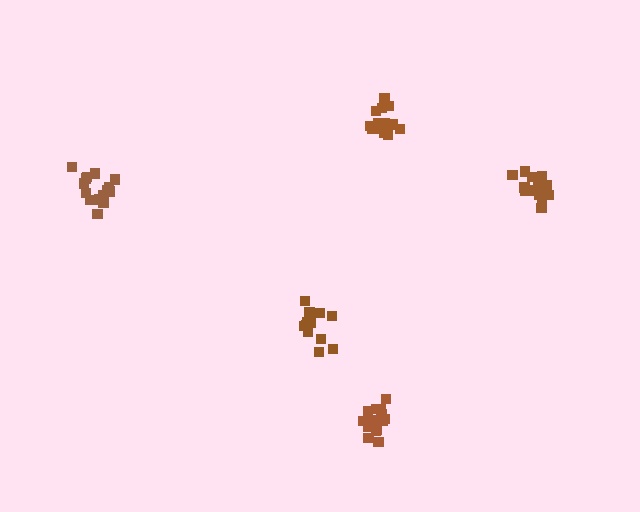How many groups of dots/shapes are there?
There are 5 groups.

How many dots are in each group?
Group 1: 17 dots, Group 2: 15 dots, Group 3: 12 dots, Group 4: 15 dots, Group 5: 15 dots (74 total).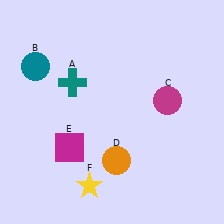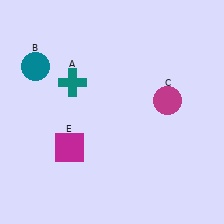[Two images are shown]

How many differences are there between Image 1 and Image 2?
There are 2 differences between the two images.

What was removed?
The yellow star (F), the orange circle (D) were removed in Image 2.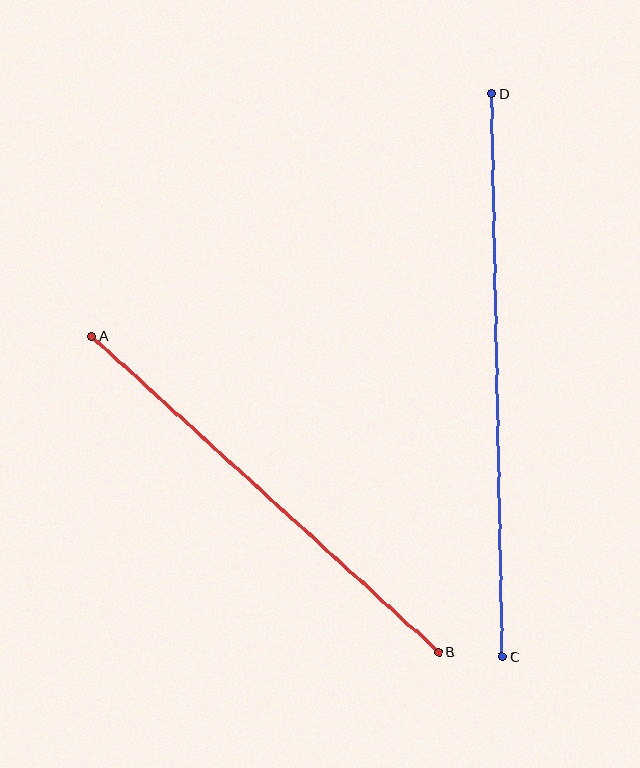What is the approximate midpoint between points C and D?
The midpoint is at approximately (497, 375) pixels.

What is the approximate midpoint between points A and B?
The midpoint is at approximately (265, 495) pixels.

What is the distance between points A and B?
The distance is approximately 469 pixels.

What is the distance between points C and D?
The distance is approximately 563 pixels.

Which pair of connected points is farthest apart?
Points C and D are farthest apart.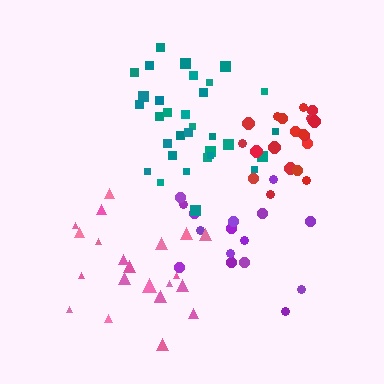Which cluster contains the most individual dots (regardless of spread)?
Teal (32).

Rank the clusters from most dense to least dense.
red, teal, pink, purple.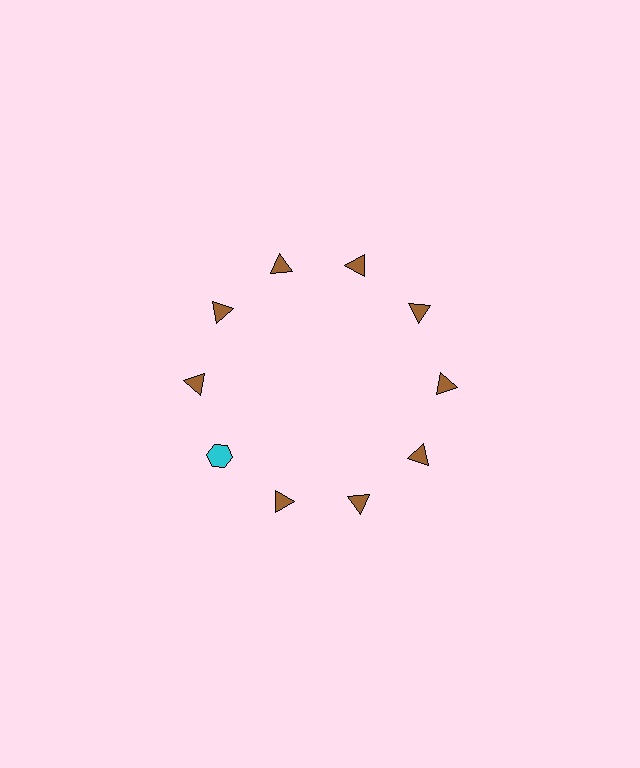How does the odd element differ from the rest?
It differs in both color (cyan instead of brown) and shape (hexagon instead of triangle).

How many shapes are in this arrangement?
There are 10 shapes arranged in a ring pattern.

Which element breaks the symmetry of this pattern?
The cyan hexagon at roughly the 8 o'clock position breaks the symmetry. All other shapes are brown triangles.